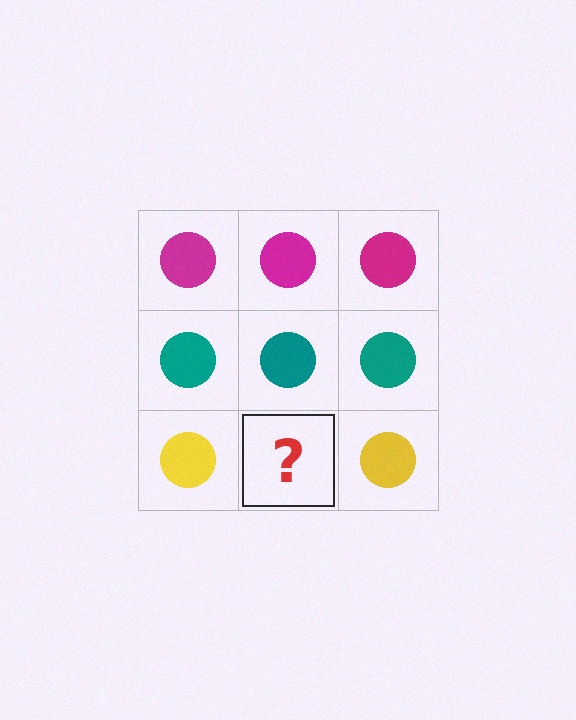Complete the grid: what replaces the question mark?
The question mark should be replaced with a yellow circle.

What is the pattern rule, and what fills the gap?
The rule is that each row has a consistent color. The gap should be filled with a yellow circle.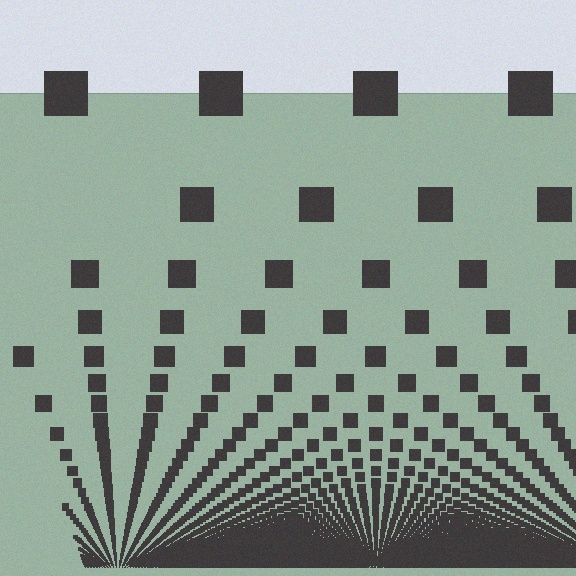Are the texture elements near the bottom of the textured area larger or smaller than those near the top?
Smaller. The gradient is inverted — elements near the bottom are smaller and denser.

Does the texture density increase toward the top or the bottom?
Density increases toward the bottom.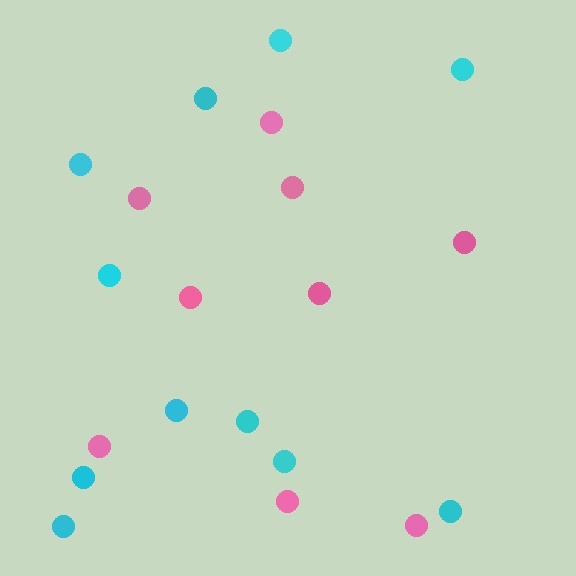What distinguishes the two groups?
There are 2 groups: one group of pink circles (9) and one group of cyan circles (11).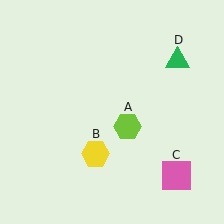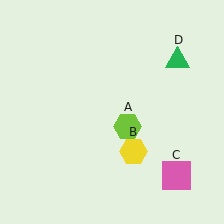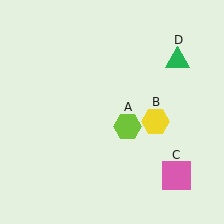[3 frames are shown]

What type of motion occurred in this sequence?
The yellow hexagon (object B) rotated counterclockwise around the center of the scene.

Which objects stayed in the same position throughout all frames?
Lime hexagon (object A) and pink square (object C) and green triangle (object D) remained stationary.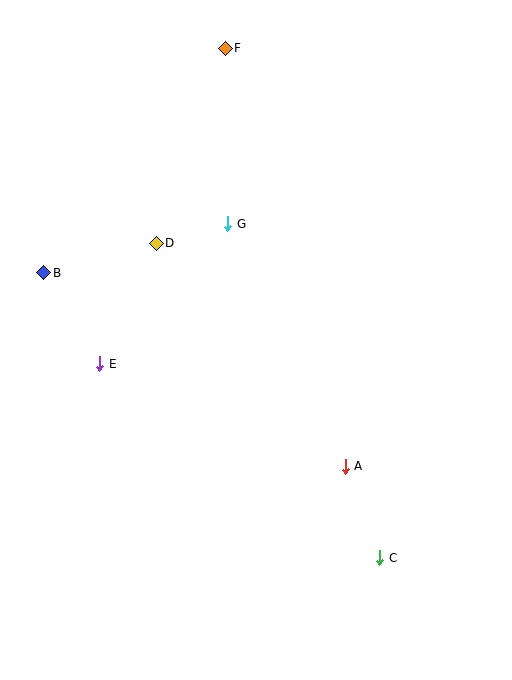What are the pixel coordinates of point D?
Point D is at (156, 243).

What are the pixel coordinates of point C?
Point C is at (380, 558).